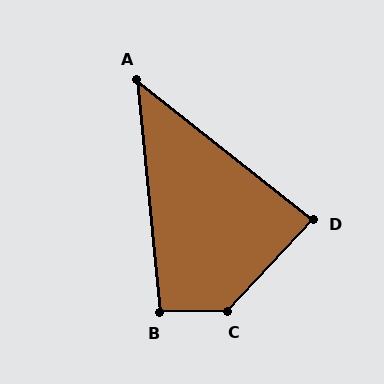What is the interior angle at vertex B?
Approximately 95 degrees (approximately right).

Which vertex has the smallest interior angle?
A, at approximately 46 degrees.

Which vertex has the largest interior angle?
C, at approximately 134 degrees.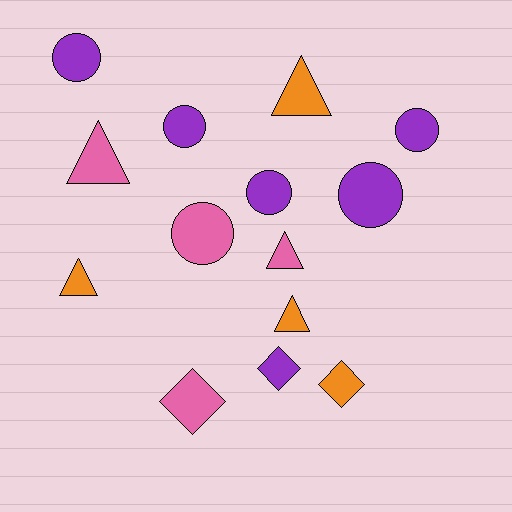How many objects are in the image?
There are 14 objects.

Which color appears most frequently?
Purple, with 6 objects.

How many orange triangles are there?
There are 3 orange triangles.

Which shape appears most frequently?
Circle, with 6 objects.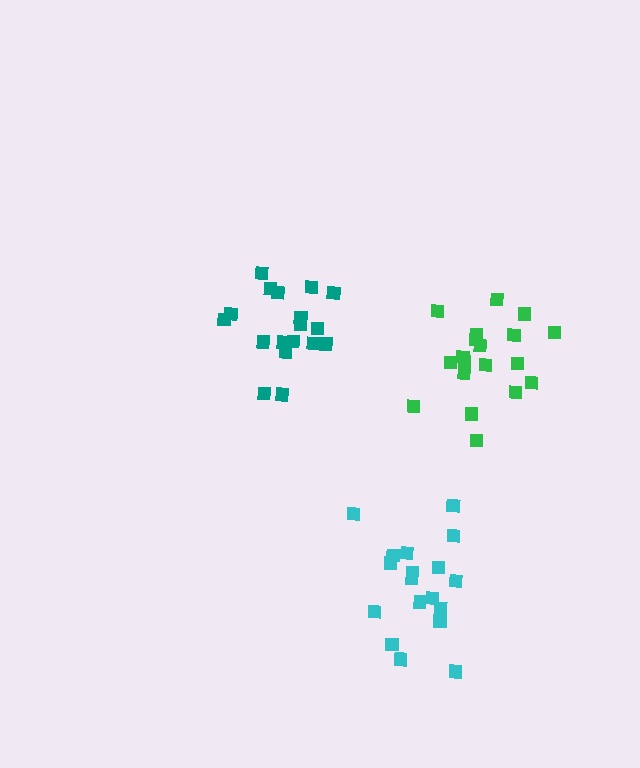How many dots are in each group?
Group 1: 19 dots, Group 2: 18 dots, Group 3: 18 dots (55 total).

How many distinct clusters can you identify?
There are 3 distinct clusters.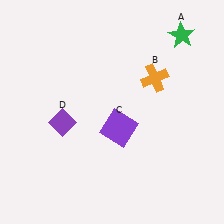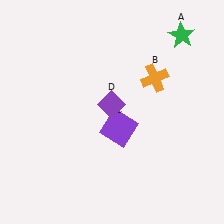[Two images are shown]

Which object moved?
The purple diamond (D) moved right.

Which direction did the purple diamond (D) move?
The purple diamond (D) moved right.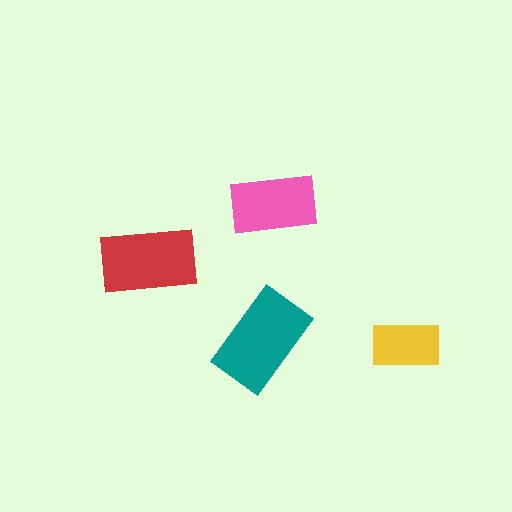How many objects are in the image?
There are 4 objects in the image.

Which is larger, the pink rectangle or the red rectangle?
The red one.